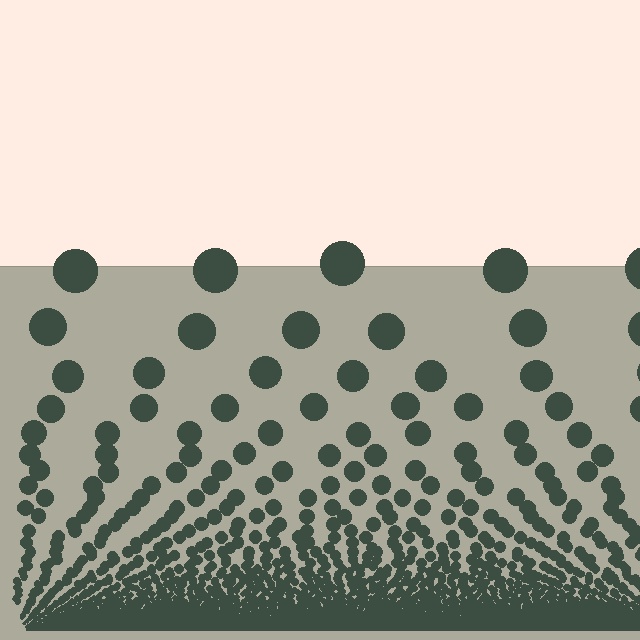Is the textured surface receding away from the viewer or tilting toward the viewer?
The surface appears to tilt toward the viewer. Texture elements get larger and sparser toward the top.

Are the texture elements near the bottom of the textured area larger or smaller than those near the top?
Smaller. The gradient is inverted — elements near the bottom are smaller and denser.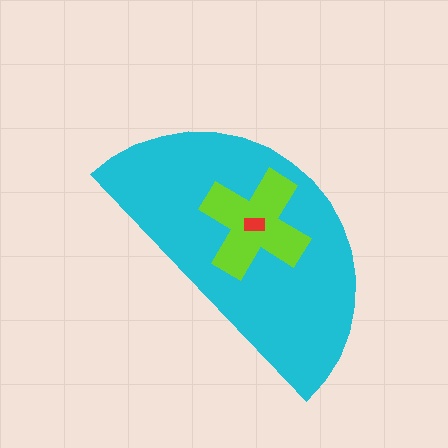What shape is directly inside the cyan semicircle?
The lime cross.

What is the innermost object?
The red rectangle.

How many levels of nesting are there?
3.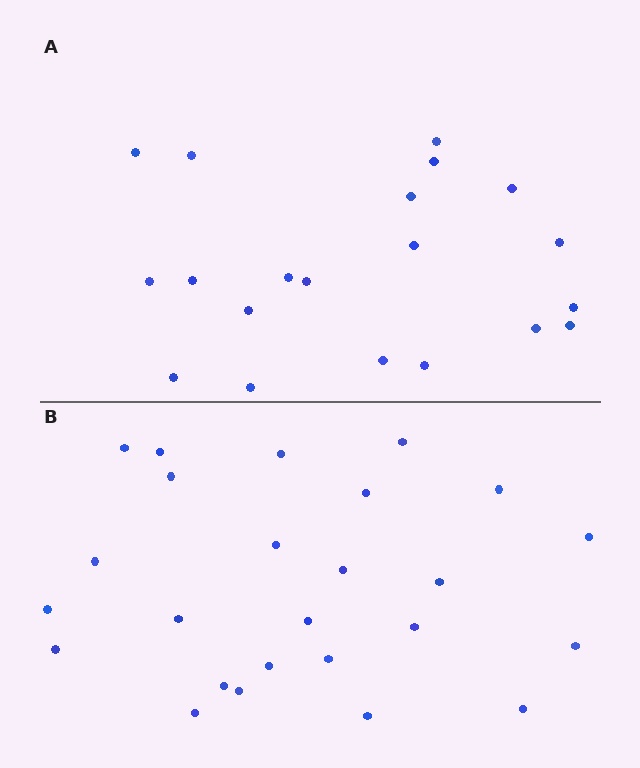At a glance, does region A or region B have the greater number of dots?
Region B (the bottom region) has more dots.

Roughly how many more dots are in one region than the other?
Region B has about 5 more dots than region A.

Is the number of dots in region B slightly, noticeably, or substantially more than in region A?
Region B has noticeably more, but not dramatically so. The ratio is roughly 1.2 to 1.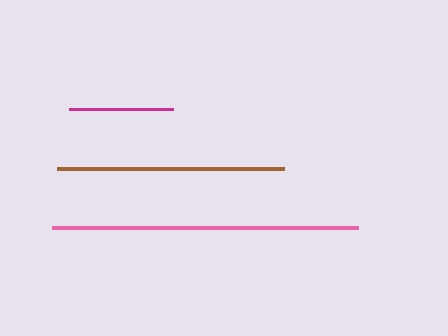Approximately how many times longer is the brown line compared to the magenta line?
The brown line is approximately 2.2 times the length of the magenta line.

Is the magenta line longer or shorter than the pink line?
The pink line is longer than the magenta line.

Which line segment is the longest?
The pink line is the longest at approximately 305 pixels.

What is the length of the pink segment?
The pink segment is approximately 305 pixels long.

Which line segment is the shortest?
The magenta line is the shortest at approximately 104 pixels.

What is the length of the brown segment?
The brown segment is approximately 227 pixels long.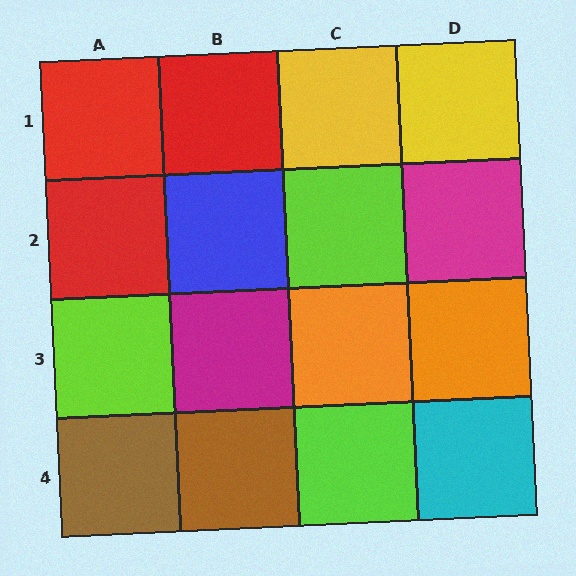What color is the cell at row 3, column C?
Orange.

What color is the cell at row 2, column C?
Lime.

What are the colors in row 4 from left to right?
Brown, brown, lime, cyan.